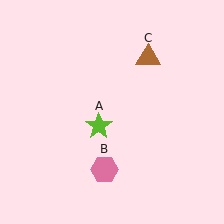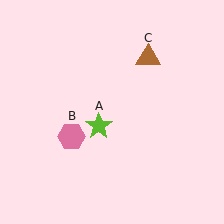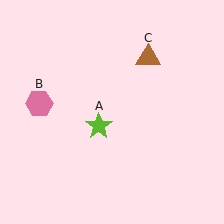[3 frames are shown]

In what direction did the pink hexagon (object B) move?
The pink hexagon (object B) moved up and to the left.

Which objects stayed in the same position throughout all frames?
Lime star (object A) and brown triangle (object C) remained stationary.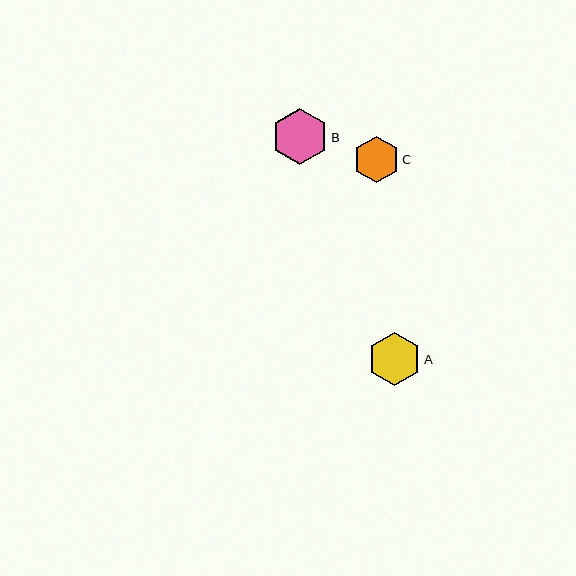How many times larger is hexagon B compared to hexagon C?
Hexagon B is approximately 1.2 times the size of hexagon C.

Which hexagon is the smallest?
Hexagon C is the smallest with a size of approximately 46 pixels.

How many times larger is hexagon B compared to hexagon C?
Hexagon B is approximately 1.2 times the size of hexagon C.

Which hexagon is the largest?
Hexagon B is the largest with a size of approximately 57 pixels.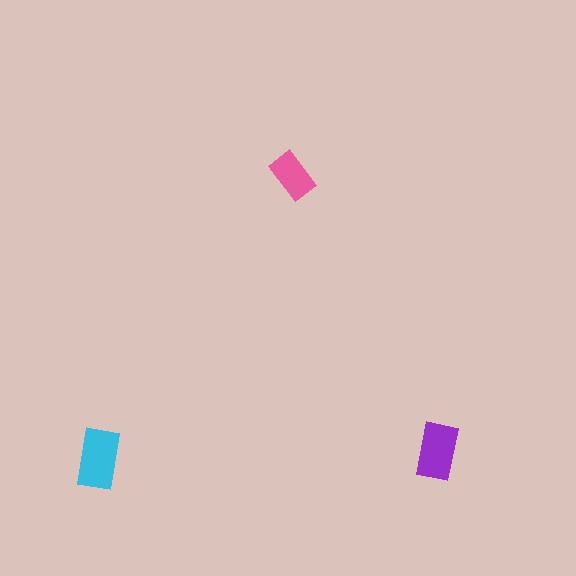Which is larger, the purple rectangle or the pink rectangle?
The purple one.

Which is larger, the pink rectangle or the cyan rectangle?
The cyan one.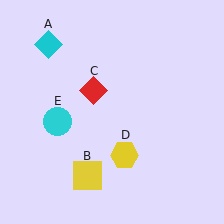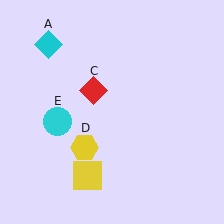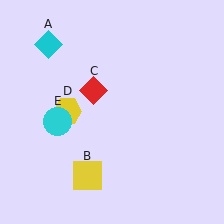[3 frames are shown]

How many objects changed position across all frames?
1 object changed position: yellow hexagon (object D).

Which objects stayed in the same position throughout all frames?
Cyan diamond (object A) and yellow square (object B) and red diamond (object C) and cyan circle (object E) remained stationary.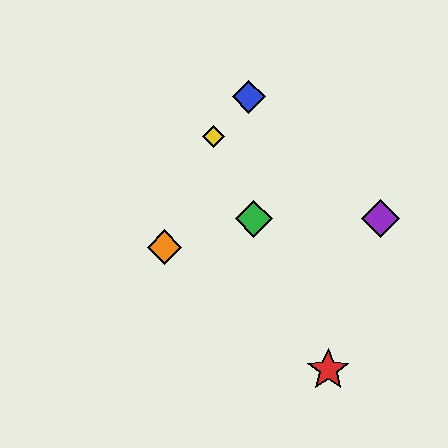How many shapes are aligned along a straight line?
3 shapes (the red star, the green diamond, the yellow diamond) are aligned along a straight line.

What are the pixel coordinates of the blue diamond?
The blue diamond is at (249, 97).